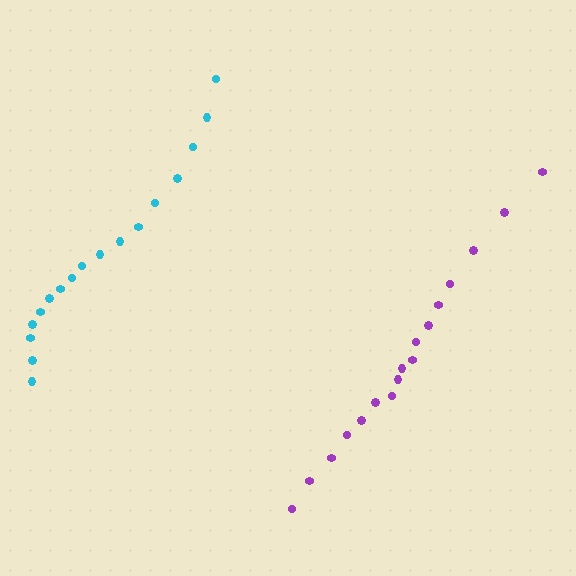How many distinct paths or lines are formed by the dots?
There are 2 distinct paths.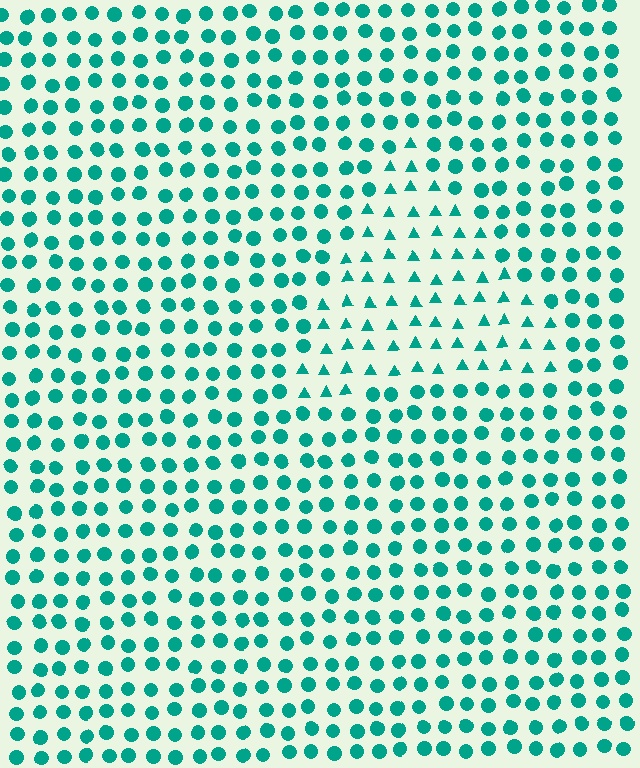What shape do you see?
I see a triangle.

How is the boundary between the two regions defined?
The boundary is defined by a change in element shape: triangles inside vs. circles outside. All elements share the same color and spacing.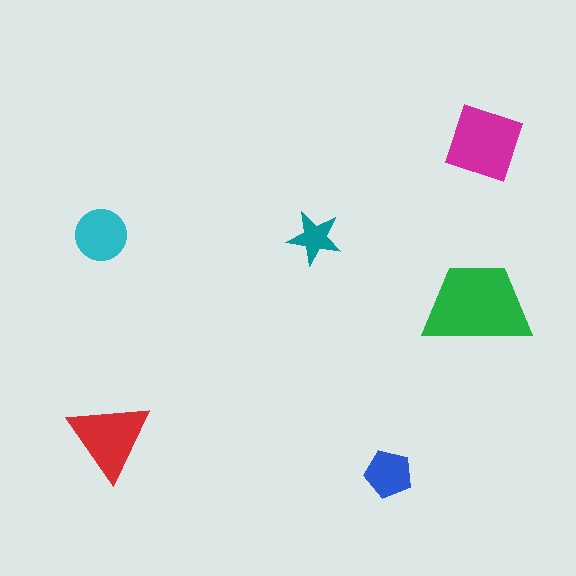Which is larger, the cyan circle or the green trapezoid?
The green trapezoid.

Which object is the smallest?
The teal star.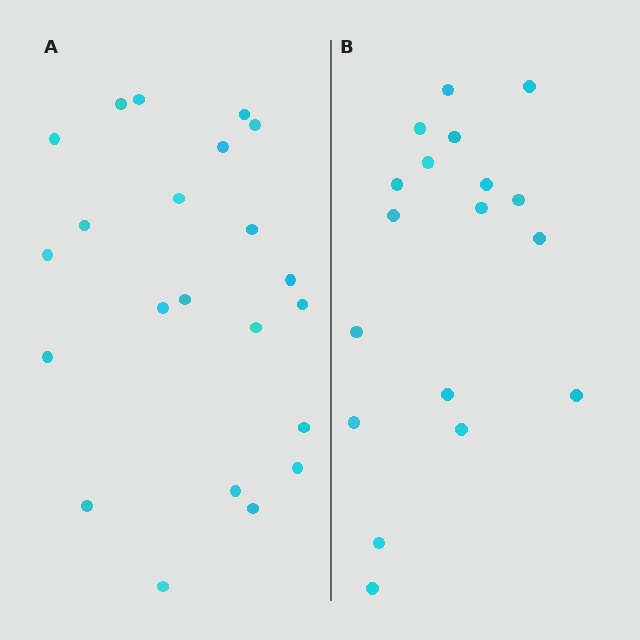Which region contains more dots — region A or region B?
Region A (the left region) has more dots.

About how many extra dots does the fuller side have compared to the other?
Region A has about 4 more dots than region B.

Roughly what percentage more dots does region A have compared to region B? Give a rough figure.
About 20% more.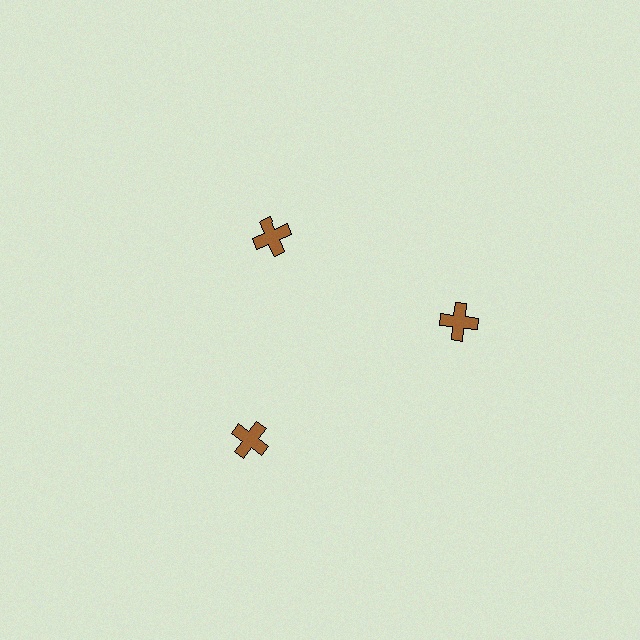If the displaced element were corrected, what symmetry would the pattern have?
It would have 3-fold rotational symmetry — the pattern would map onto itself every 120 degrees.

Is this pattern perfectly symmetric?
No. The 3 brown crosses are arranged in a ring, but one element near the 11 o'clock position is pulled inward toward the center, breaking the 3-fold rotational symmetry.